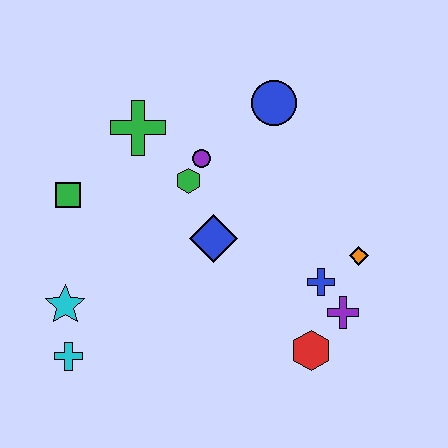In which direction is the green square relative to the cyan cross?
The green square is above the cyan cross.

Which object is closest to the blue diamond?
The green hexagon is closest to the blue diamond.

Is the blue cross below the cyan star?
No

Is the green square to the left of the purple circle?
Yes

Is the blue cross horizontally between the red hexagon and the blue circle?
No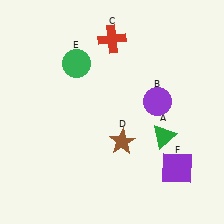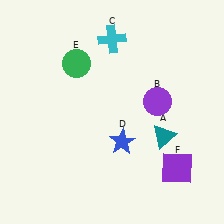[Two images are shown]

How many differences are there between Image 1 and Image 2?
There are 3 differences between the two images.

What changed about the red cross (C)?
In Image 1, C is red. In Image 2, it changed to cyan.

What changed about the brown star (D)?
In Image 1, D is brown. In Image 2, it changed to blue.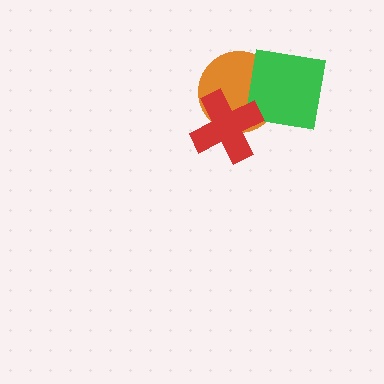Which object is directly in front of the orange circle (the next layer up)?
The green square is directly in front of the orange circle.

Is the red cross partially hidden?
No, no other shape covers it.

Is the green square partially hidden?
Yes, it is partially covered by another shape.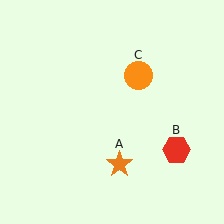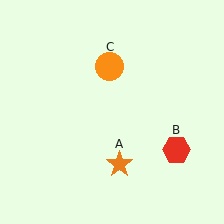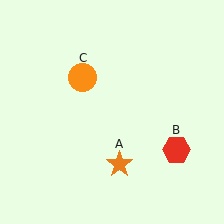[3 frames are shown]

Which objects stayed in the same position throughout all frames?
Orange star (object A) and red hexagon (object B) remained stationary.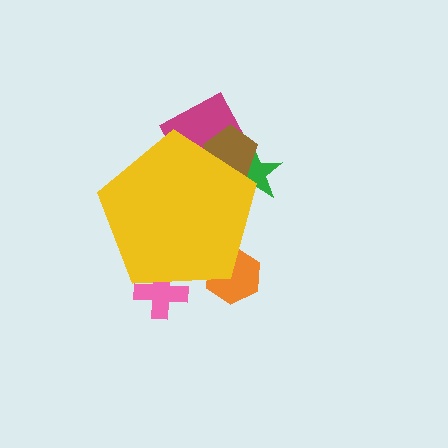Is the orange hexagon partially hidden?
Yes, the orange hexagon is partially hidden behind the yellow pentagon.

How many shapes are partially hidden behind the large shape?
5 shapes are partially hidden.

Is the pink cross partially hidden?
Yes, the pink cross is partially hidden behind the yellow pentagon.